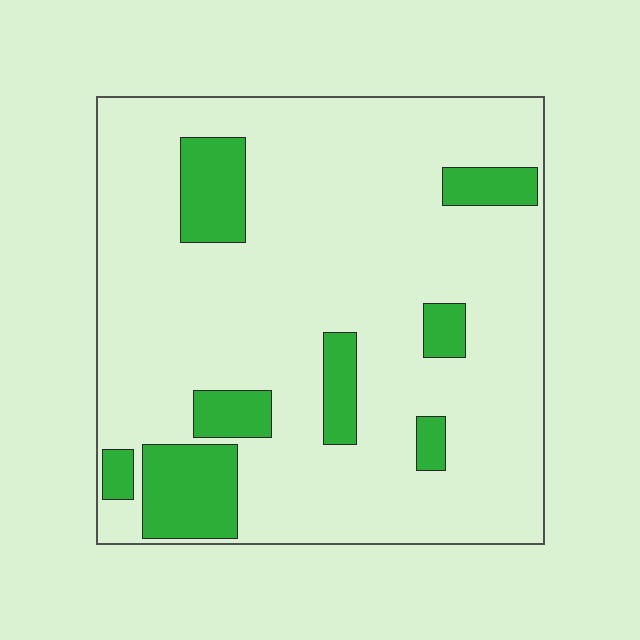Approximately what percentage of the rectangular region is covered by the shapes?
Approximately 15%.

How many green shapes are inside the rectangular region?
8.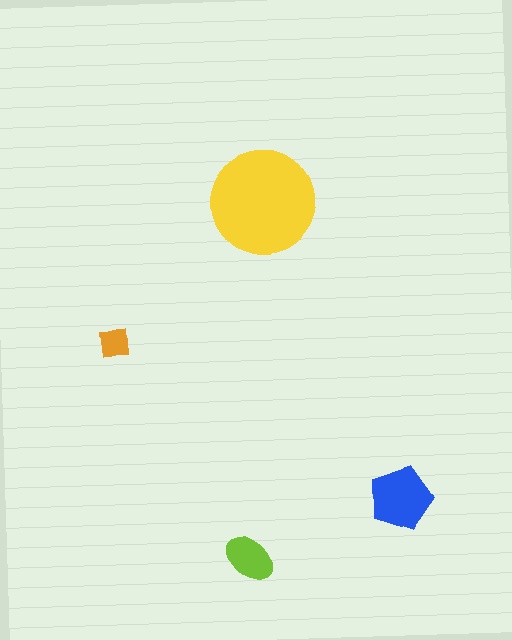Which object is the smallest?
The orange square.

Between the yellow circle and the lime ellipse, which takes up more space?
The yellow circle.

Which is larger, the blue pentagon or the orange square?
The blue pentagon.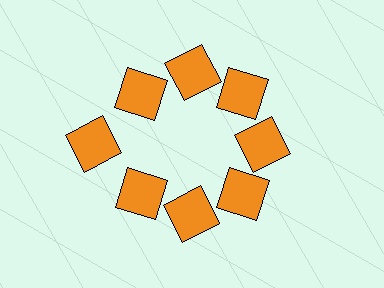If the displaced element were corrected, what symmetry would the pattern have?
It would have 8-fold rotational symmetry — the pattern would map onto itself every 45 degrees.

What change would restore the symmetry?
The symmetry would be restored by moving it inward, back onto the ring so that all 8 squares sit at equal angles and equal distance from the center.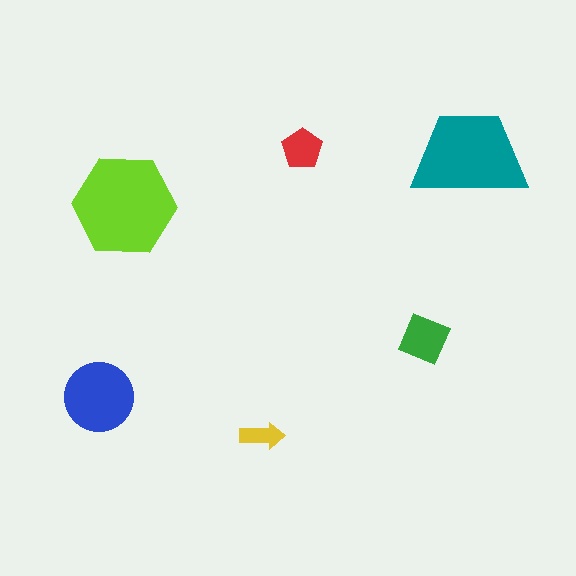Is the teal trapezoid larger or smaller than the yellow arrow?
Larger.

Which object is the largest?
The lime hexagon.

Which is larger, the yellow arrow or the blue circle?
The blue circle.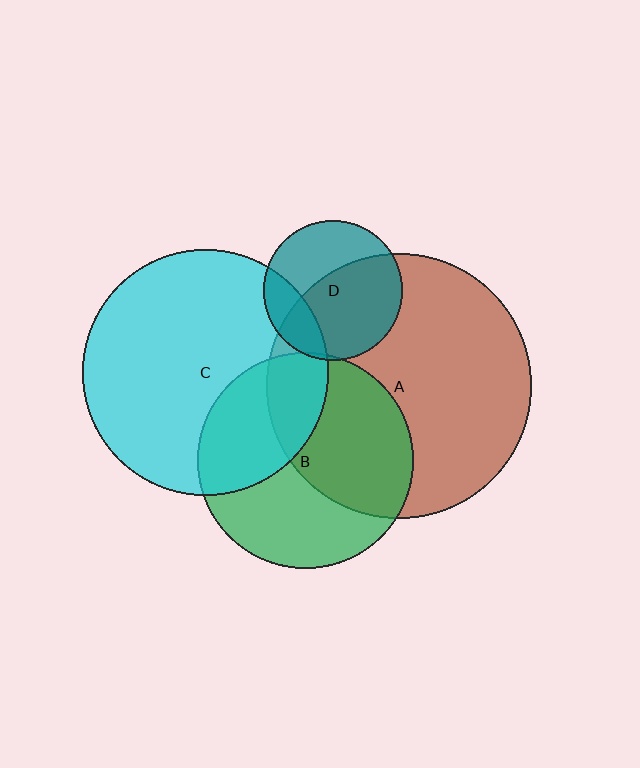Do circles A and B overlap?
Yes.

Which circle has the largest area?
Circle A (brown).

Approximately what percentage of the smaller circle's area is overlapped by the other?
Approximately 50%.